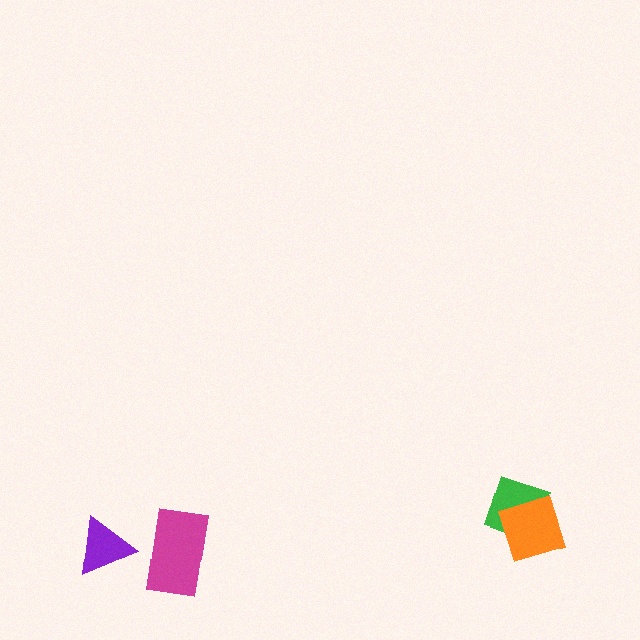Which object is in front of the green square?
The orange diamond is in front of the green square.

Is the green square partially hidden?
Yes, it is partially covered by another shape.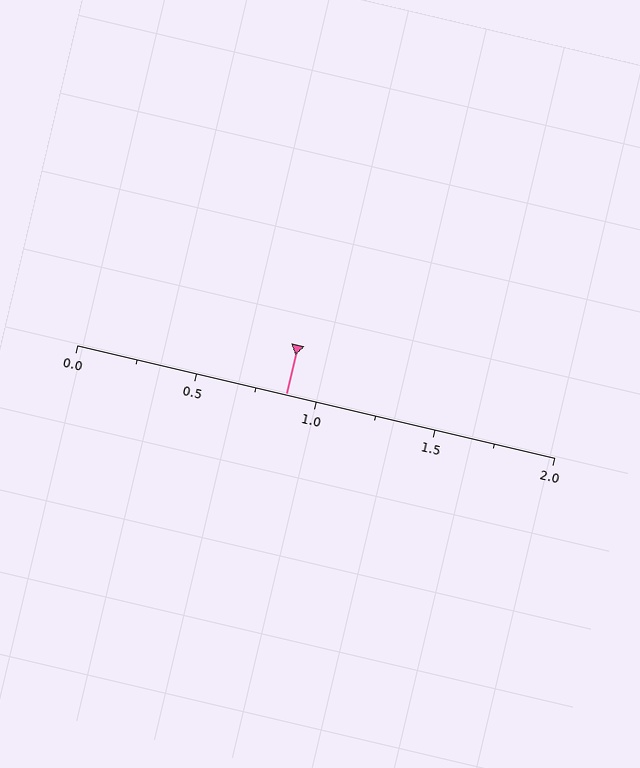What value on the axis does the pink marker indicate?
The marker indicates approximately 0.88.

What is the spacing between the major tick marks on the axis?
The major ticks are spaced 0.5 apart.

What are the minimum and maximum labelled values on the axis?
The axis runs from 0.0 to 2.0.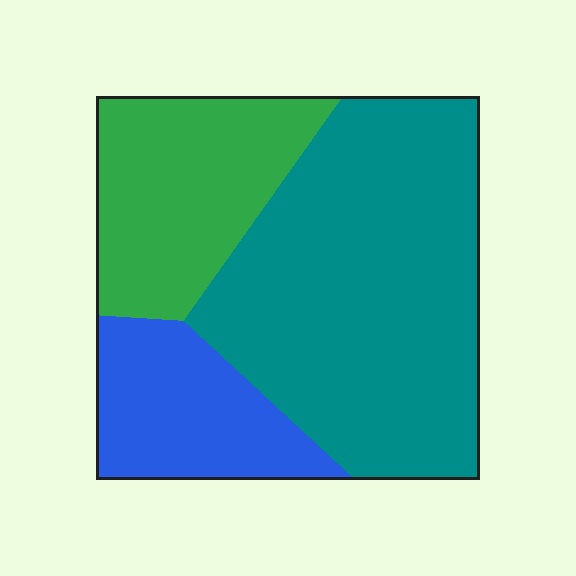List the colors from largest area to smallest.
From largest to smallest: teal, green, blue.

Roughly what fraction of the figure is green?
Green covers about 25% of the figure.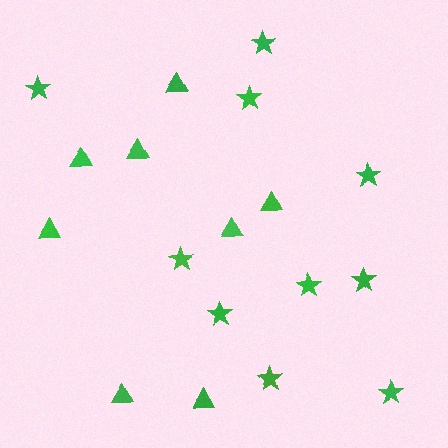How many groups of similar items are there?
There are 2 groups: one group of triangles (8) and one group of stars (10).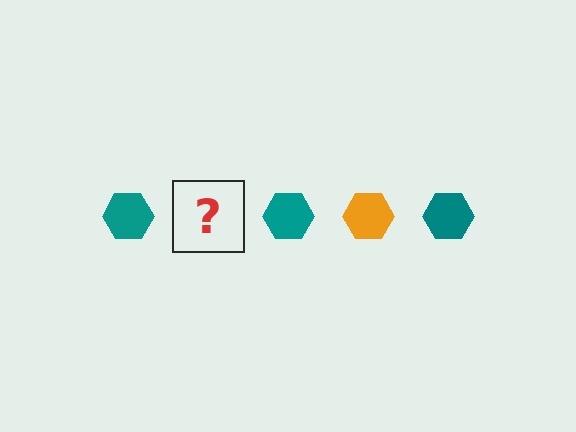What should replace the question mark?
The question mark should be replaced with an orange hexagon.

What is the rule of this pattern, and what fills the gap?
The rule is that the pattern cycles through teal, orange hexagons. The gap should be filled with an orange hexagon.